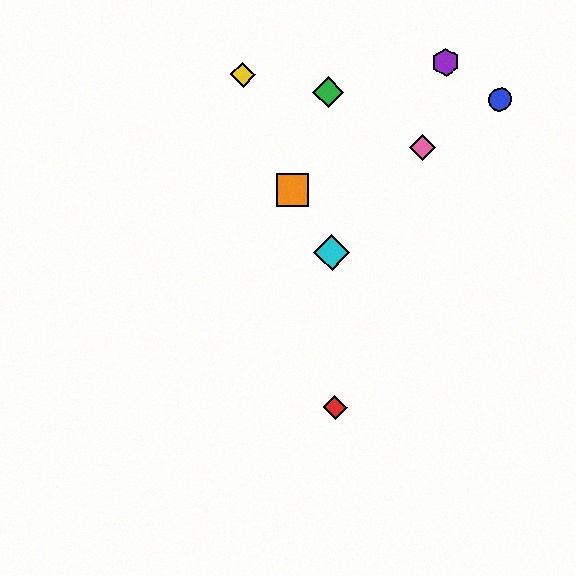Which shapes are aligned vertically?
The red diamond, the green diamond, the cyan diamond are aligned vertically.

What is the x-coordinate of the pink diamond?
The pink diamond is at x≈423.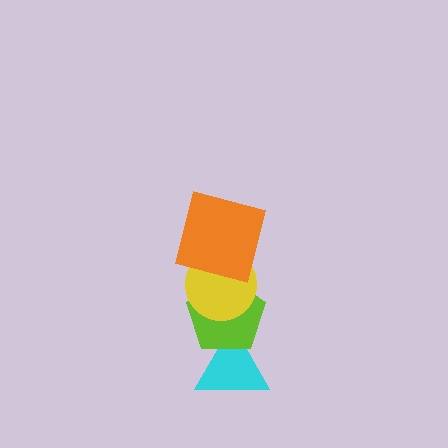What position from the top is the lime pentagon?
The lime pentagon is 3rd from the top.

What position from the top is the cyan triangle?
The cyan triangle is 4th from the top.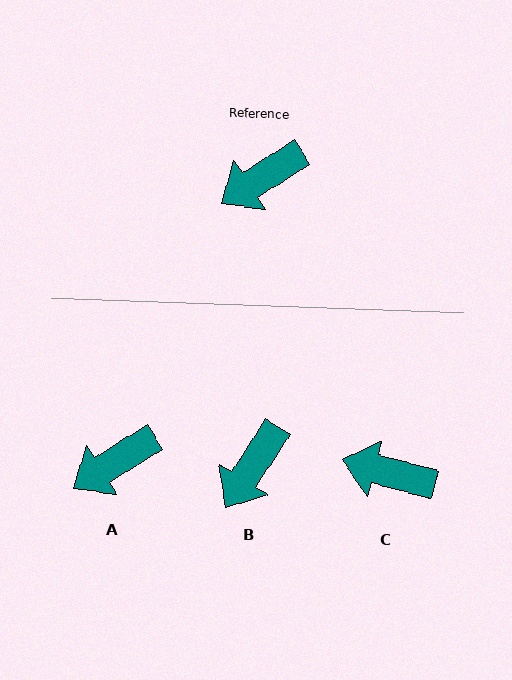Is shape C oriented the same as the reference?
No, it is off by about 47 degrees.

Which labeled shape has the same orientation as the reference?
A.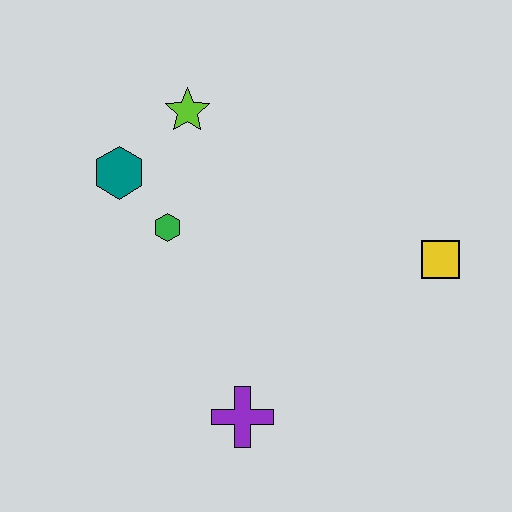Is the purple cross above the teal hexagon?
No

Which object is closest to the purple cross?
The green hexagon is closest to the purple cross.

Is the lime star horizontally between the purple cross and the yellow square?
No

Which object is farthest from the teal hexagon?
The yellow square is farthest from the teal hexagon.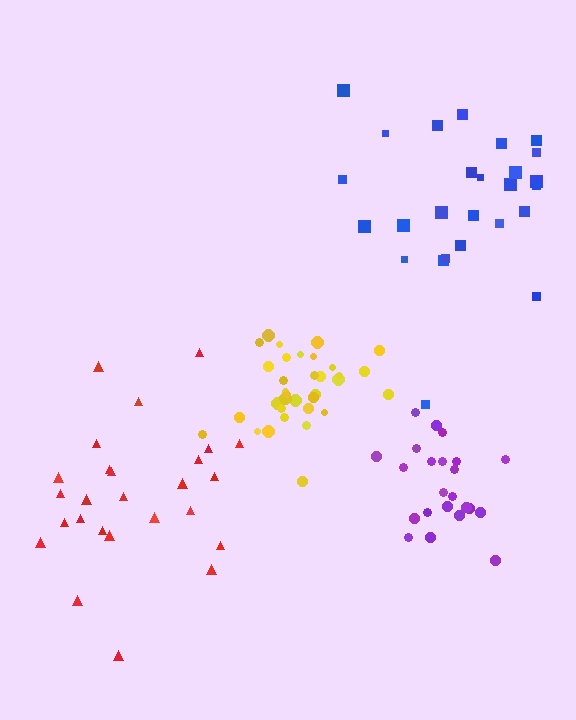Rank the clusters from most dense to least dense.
yellow, purple, red, blue.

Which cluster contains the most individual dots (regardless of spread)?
Yellow (34).